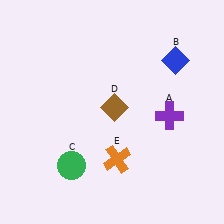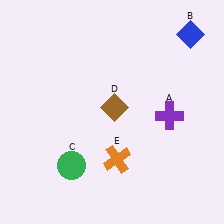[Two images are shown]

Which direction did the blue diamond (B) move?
The blue diamond (B) moved up.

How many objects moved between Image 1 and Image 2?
1 object moved between the two images.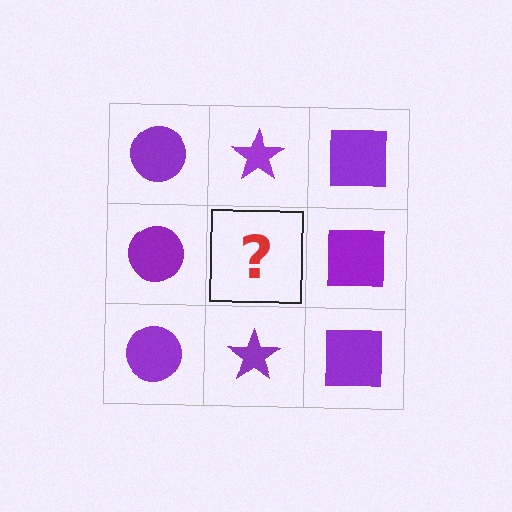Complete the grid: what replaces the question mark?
The question mark should be replaced with a purple star.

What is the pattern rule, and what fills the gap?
The rule is that each column has a consistent shape. The gap should be filled with a purple star.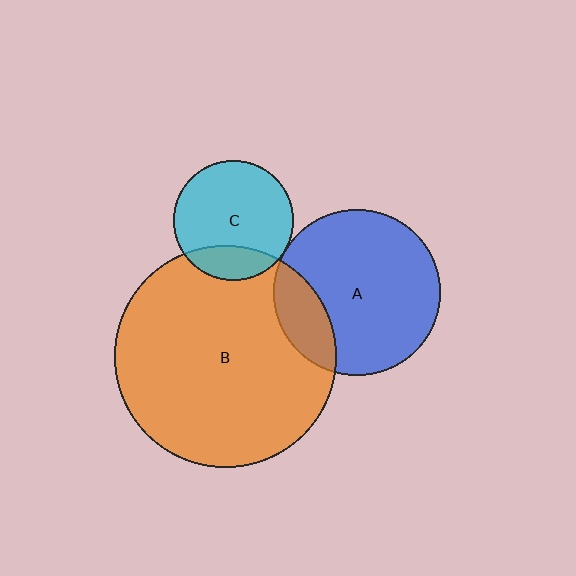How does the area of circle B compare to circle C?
Approximately 3.4 times.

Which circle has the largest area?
Circle B (orange).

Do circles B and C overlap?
Yes.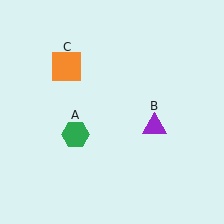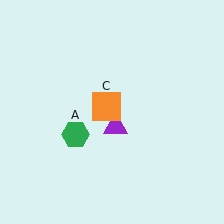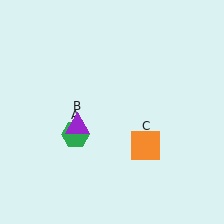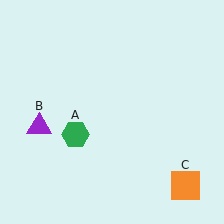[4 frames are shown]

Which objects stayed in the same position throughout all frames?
Green hexagon (object A) remained stationary.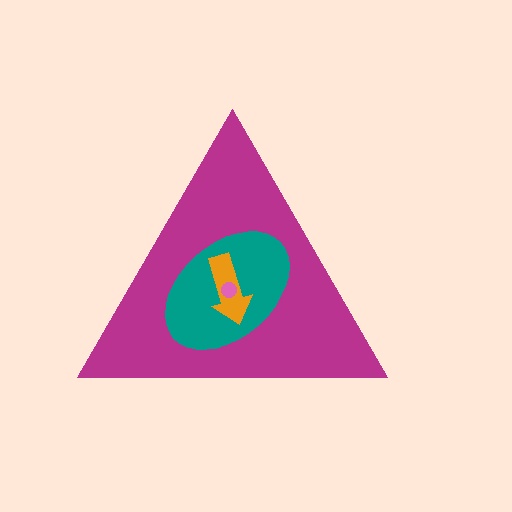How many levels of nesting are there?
4.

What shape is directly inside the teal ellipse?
The orange arrow.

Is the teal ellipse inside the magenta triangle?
Yes.